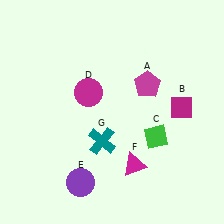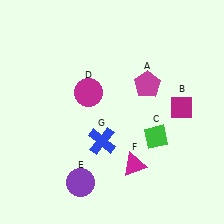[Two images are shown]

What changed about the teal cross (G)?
In Image 1, G is teal. In Image 2, it changed to blue.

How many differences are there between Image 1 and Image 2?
There is 1 difference between the two images.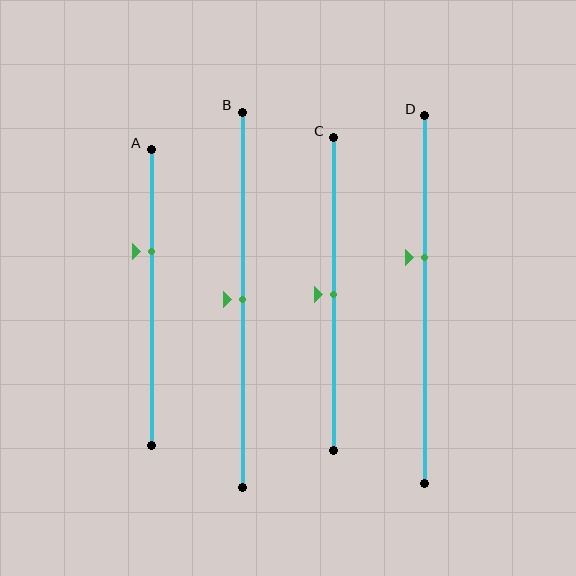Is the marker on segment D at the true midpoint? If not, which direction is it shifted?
No, the marker on segment D is shifted upward by about 12% of the segment length.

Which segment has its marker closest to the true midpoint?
Segment B has its marker closest to the true midpoint.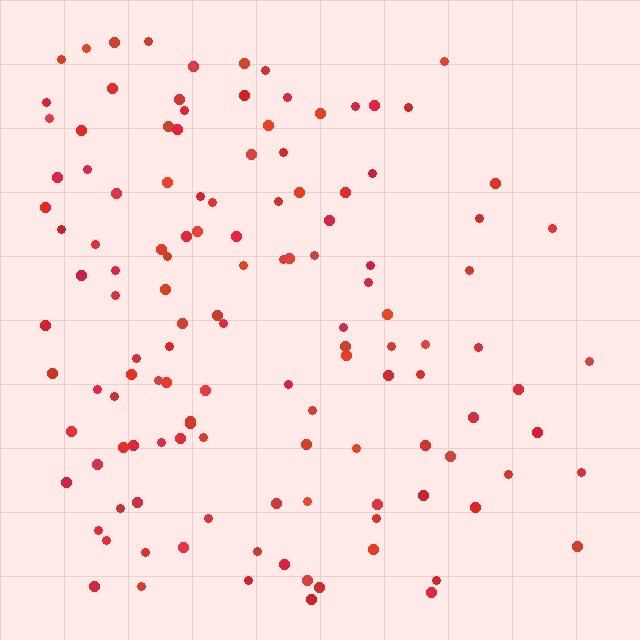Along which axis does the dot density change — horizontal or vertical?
Horizontal.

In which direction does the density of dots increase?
From right to left, with the left side densest.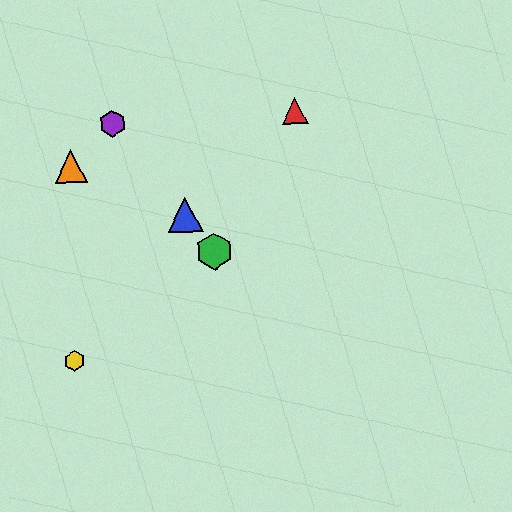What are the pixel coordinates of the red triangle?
The red triangle is at (295, 111).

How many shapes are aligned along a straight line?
3 shapes (the blue triangle, the green hexagon, the purple hexagon) are aligned along a straight line.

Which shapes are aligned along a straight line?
The blue triangle, the green hexagon, the purple hexagon are aligned along a straight line.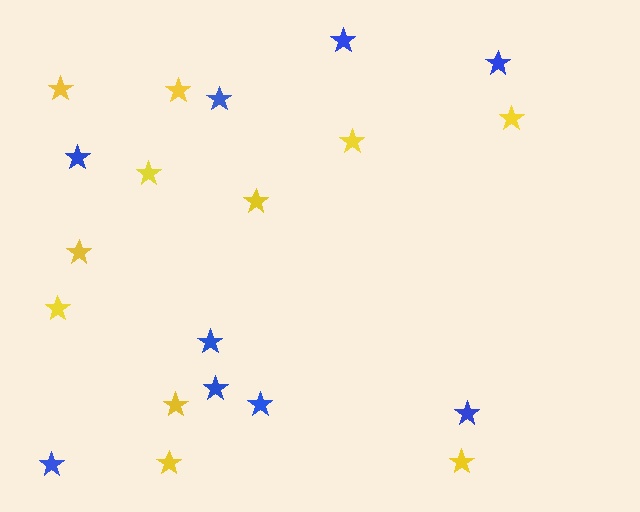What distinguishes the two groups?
There are 2 groups: one group of blue stars (9) and one group of yellow stars (11).